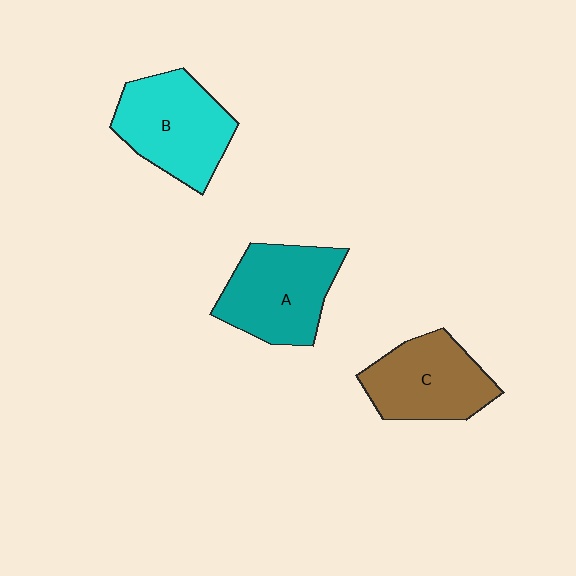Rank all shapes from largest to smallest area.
From largest to smallest: B (cyan), A (teal), C (brown).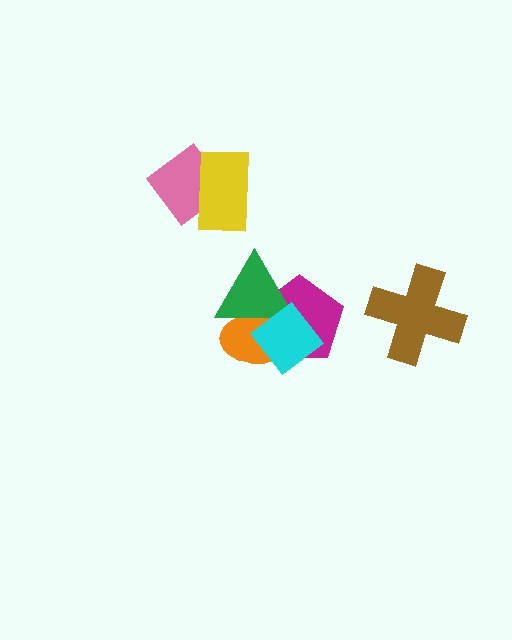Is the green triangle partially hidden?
Yes, it is partially covered by another shape.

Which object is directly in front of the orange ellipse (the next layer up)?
The green triangle is directly in front of the orange ellipse.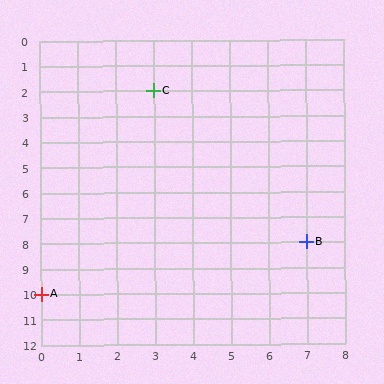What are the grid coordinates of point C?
Point C is at grid coordinates (3, 2).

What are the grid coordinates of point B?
Point B is at grid coordinates (7, 8).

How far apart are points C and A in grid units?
Points C and A are 3 columns and 8 rows apart (about 8.5 grid units diagonally).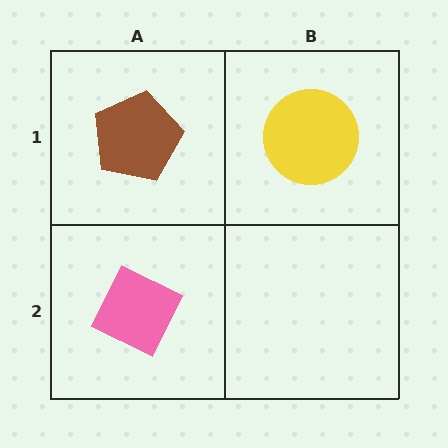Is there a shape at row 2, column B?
No, that cell is empty.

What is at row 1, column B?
A yellow circle.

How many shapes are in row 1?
2 shapes.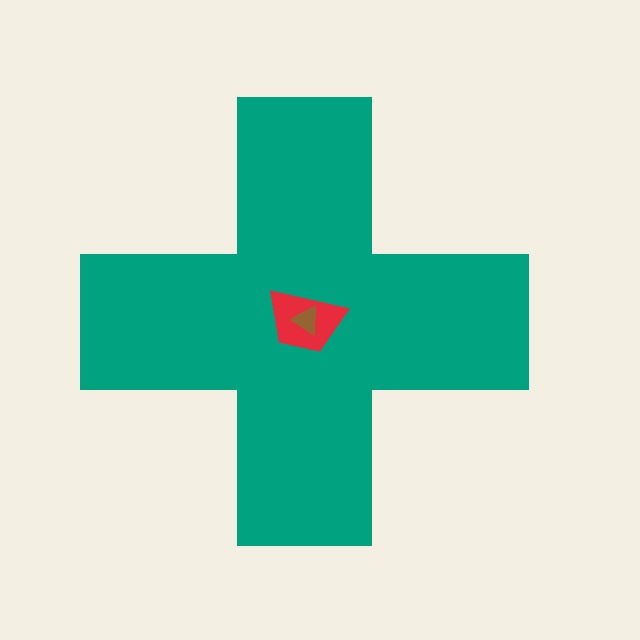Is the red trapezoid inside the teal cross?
Yes.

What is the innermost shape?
The brown triangle.